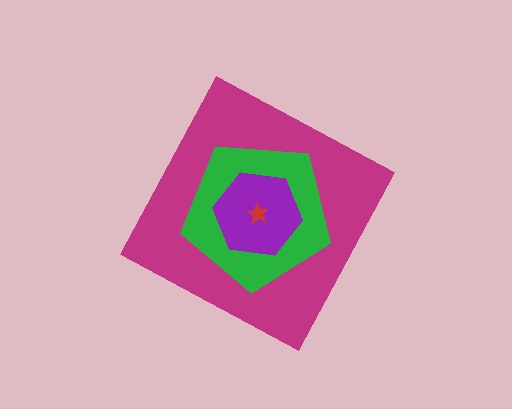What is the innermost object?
The red star.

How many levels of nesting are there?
4.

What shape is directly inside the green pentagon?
The purple hexagon.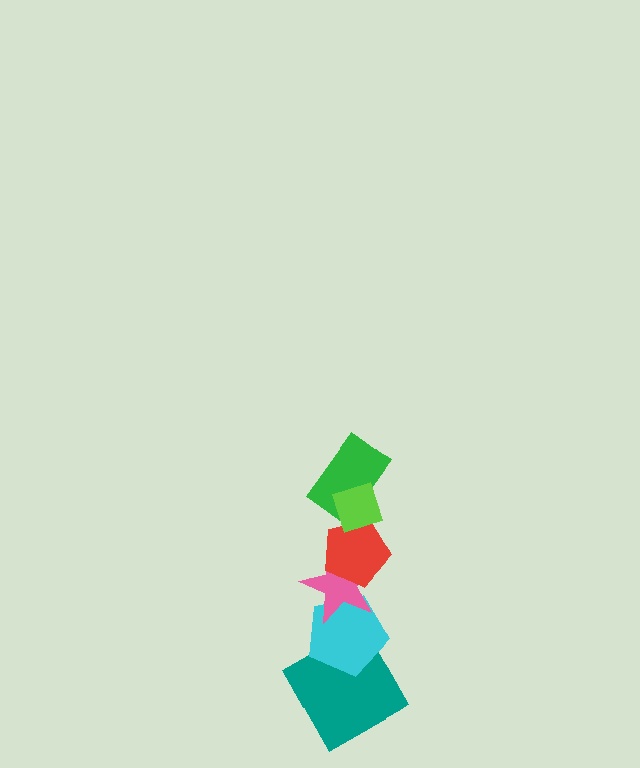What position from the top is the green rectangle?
The green rectangle is 2nd from the top.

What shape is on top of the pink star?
The red pentagon is on top of the pink star.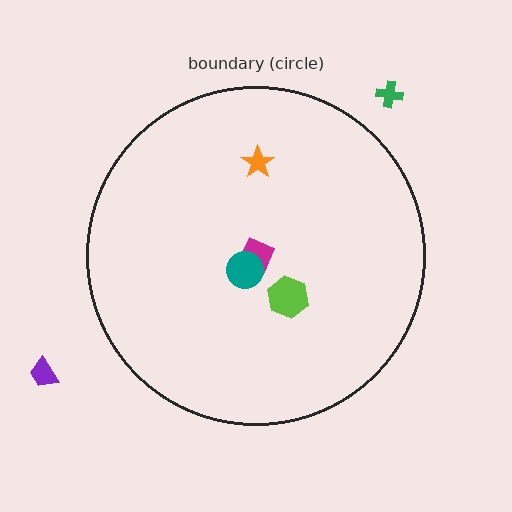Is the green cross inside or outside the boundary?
Outside.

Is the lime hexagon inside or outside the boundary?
Inside.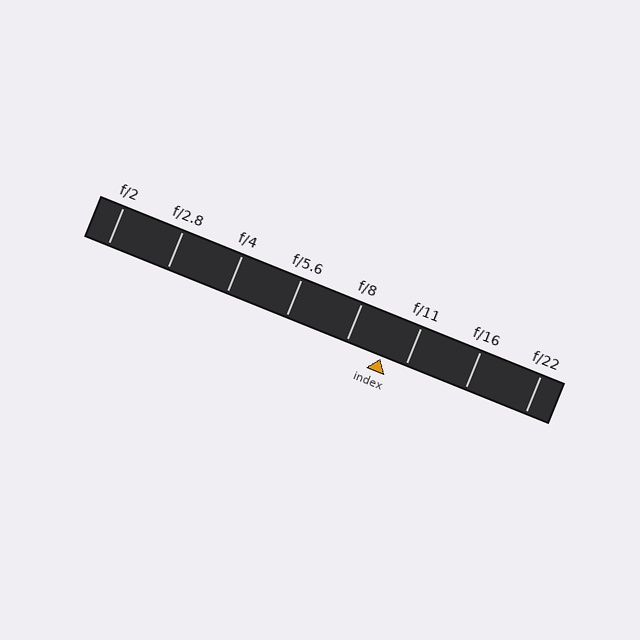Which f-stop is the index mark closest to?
The index mark is closest to f/11.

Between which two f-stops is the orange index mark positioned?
The index mark is between f/8 and f/11.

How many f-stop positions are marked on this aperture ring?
There are 8 f-stop positions marked.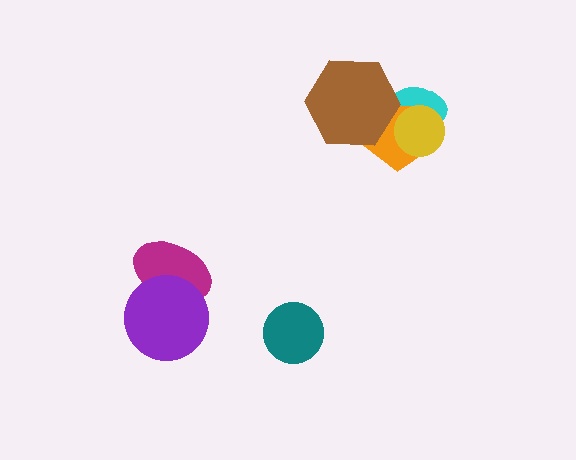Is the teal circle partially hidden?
No, no other shape covers it.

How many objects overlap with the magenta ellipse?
1 object overlaps with the magenta ellipse.